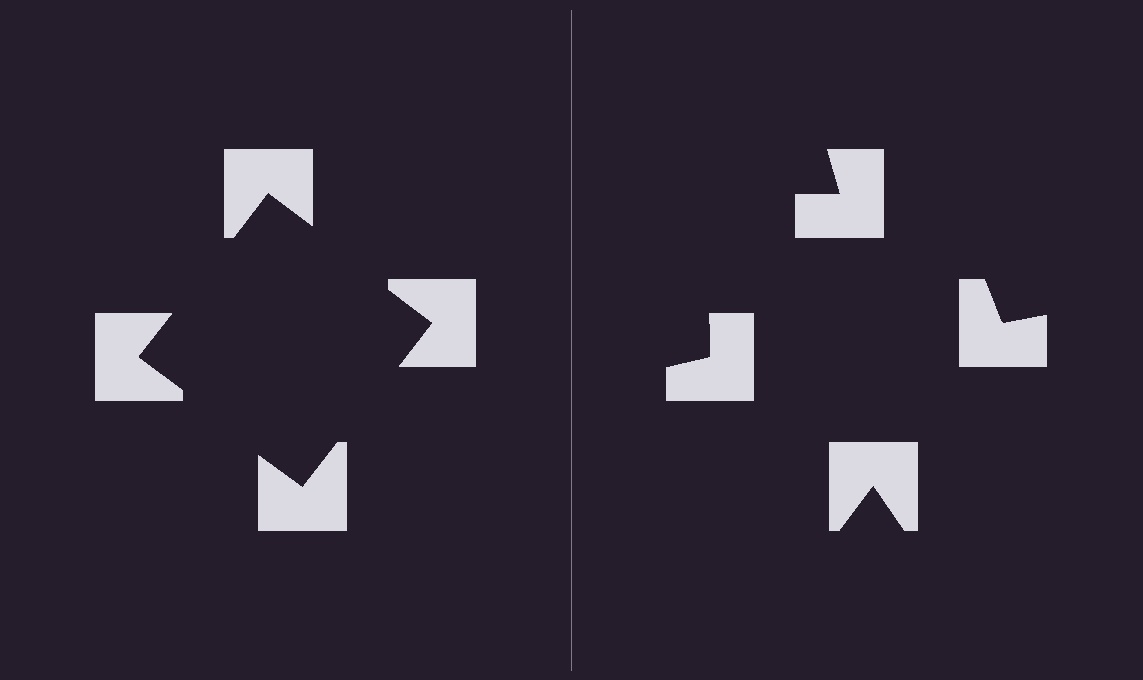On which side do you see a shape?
An illusory square appears on the left side. On the right side the wedge cuts are rotated, so no coherent shape forms.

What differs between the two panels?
The notched squares are positioned identically on both sides; only the wedge orientations differ. On the left they align to a square; on the right they are misaligned.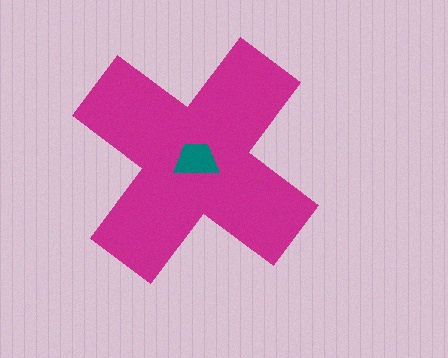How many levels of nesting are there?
2.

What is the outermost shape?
The magenta cross.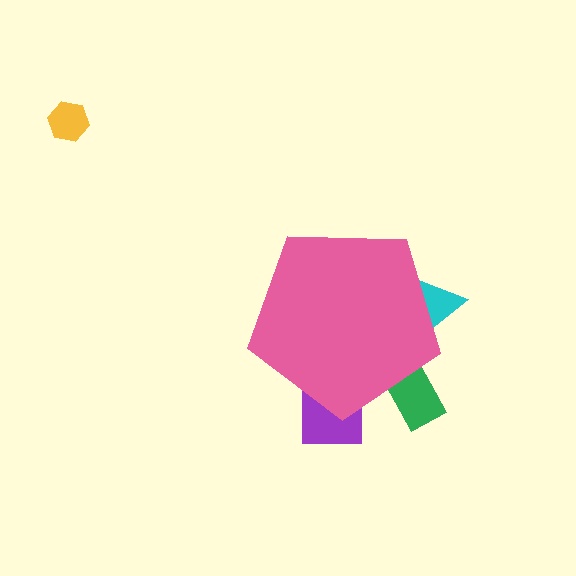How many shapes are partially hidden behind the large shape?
3 shapes are partially hidden.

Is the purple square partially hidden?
Yes, the purple square is partially hidden behind the pink pentagon.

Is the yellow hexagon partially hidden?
No, the yellow hexagon is fully visible.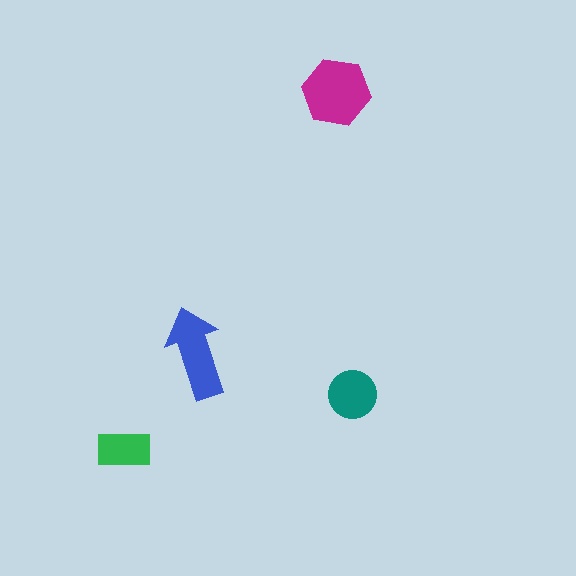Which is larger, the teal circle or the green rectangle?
The teal circle.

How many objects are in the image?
There are 4 objects in the image.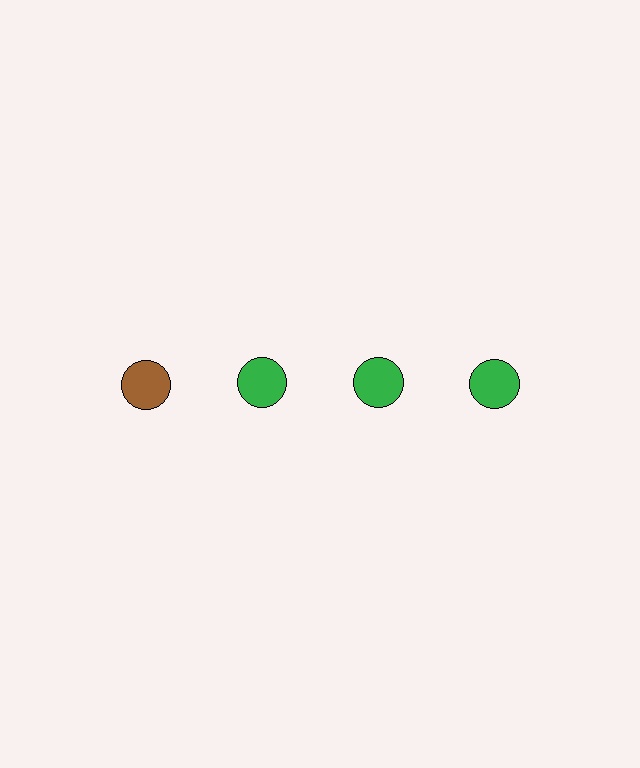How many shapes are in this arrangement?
There are 4 shapes arranged in a grid pattern.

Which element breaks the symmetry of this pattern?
The brown circle in the top row, leftmost column breaks the symmetry. All other shapes are green circles.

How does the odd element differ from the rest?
It has a different color: brown instead of green.